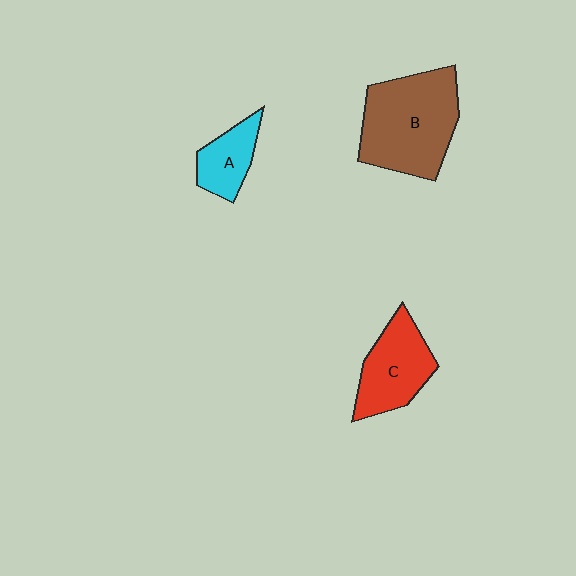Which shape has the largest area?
Shape B (brown).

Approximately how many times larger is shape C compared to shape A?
Approximately 1.6 times.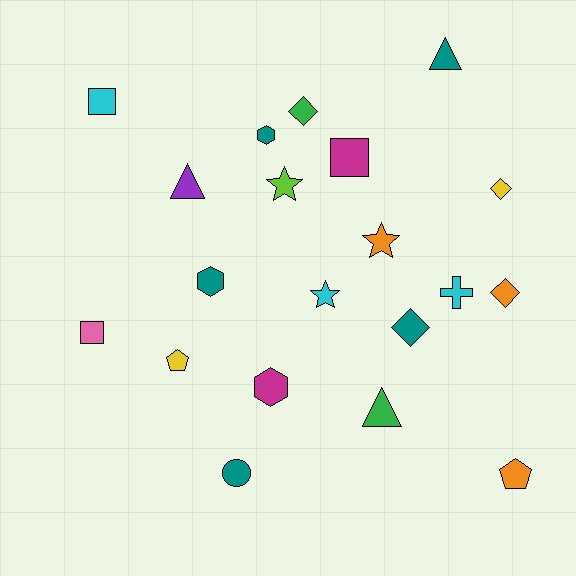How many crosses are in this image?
There is 1 cross.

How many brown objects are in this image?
There are no brown objects.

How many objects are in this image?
There are 20 objects.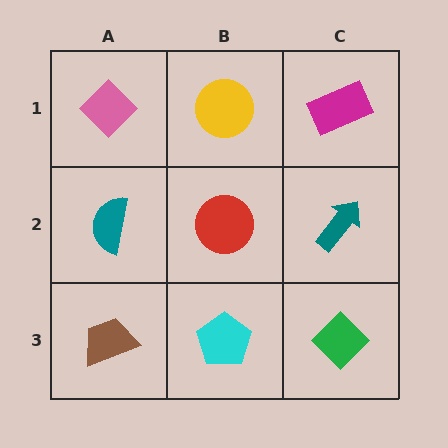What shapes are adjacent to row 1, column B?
A red circle (row 2, column B), a pink diamond (row 1, column A), a magenta rectangle (row 1, column C).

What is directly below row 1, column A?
A teal semicircle.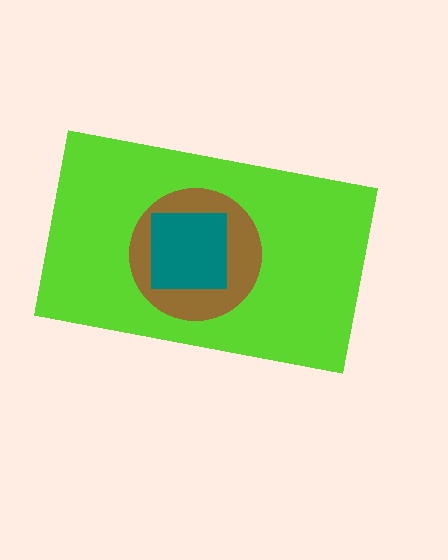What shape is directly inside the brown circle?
The teal square.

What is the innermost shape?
The teal square.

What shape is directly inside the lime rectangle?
The brown circle.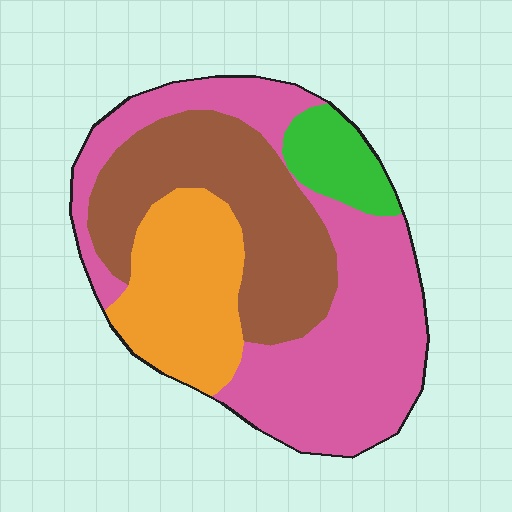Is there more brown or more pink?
Pink.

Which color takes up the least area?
Green, at roughly 10%.